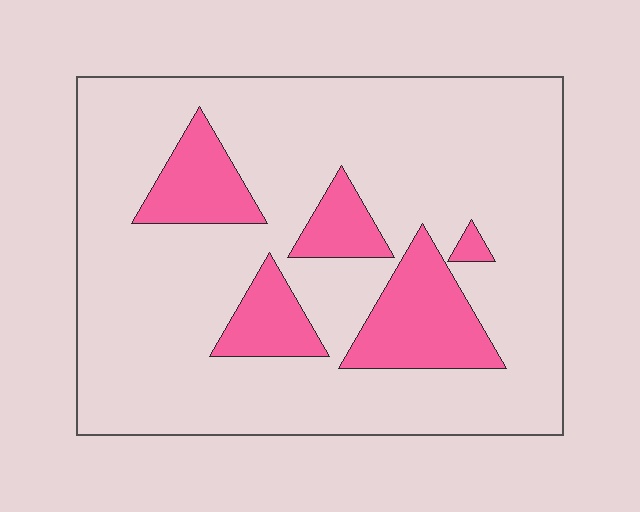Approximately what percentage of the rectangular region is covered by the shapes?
Approximately 20%.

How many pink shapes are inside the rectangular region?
5.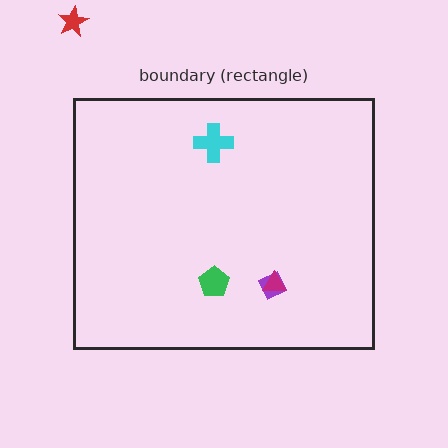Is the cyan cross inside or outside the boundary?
Inside.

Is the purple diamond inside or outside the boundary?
Inside.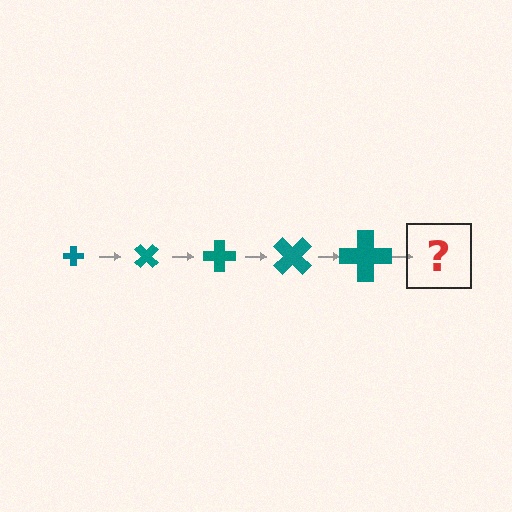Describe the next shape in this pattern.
It should be a cross, larger than the previous one and rotated 225 degrees from the start.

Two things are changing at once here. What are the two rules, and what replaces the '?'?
The two rules are that the cross grows larger each step and it rotates 45 degrees each step. The '?' should be a cross, larger than the previous one and rotated 225 degrees from the start.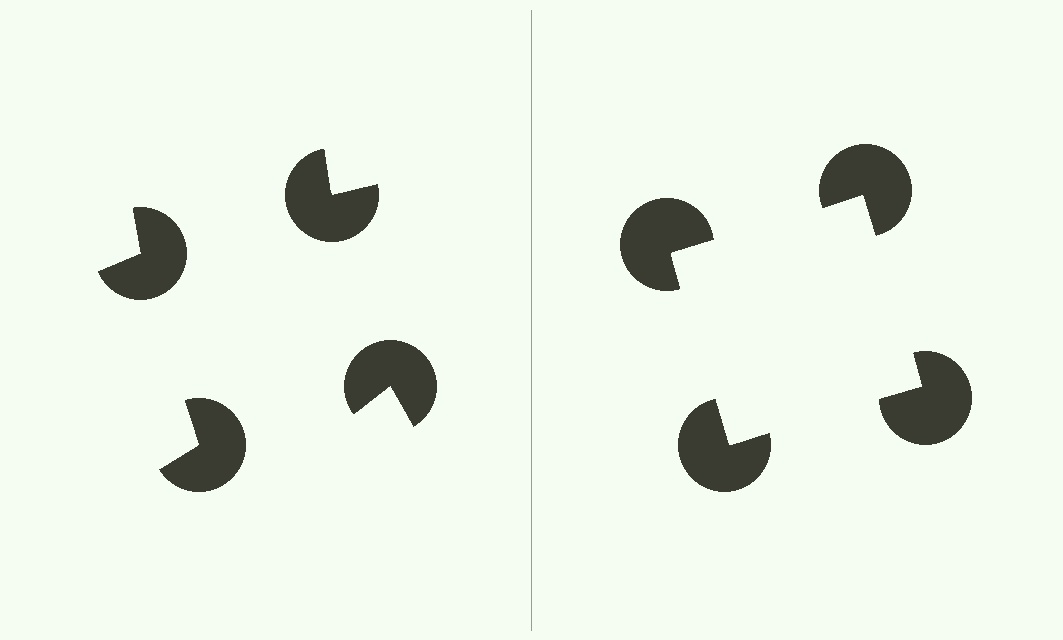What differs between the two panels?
The pac-man discs are positioned identically on both sides; only the wedge orientations differ. On the right they align to a square; on the left they are misaligned.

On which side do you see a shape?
An illusory square appears on the right side. On the left side the wedge cuts are rotated, so no coherent shape forms.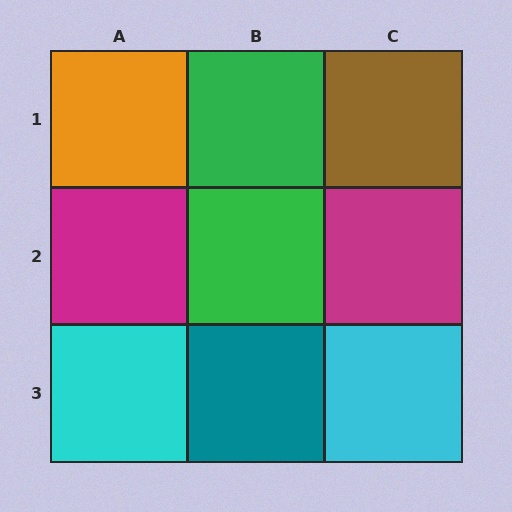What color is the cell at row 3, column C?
Cyan.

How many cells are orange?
1 cell is orange.